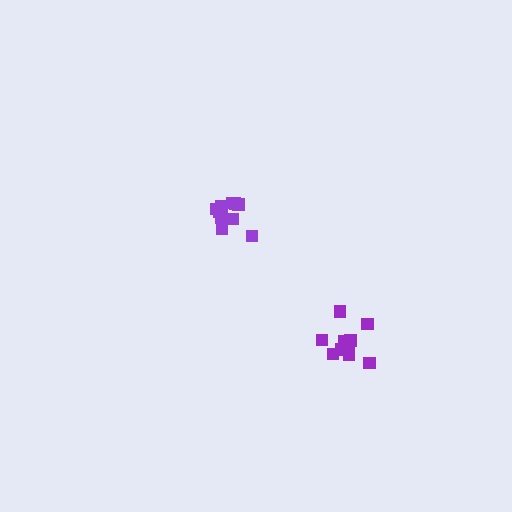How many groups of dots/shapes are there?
There are 2 groups.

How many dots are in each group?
Group 1: 10 dots, Group 2: 10 dots (20 total).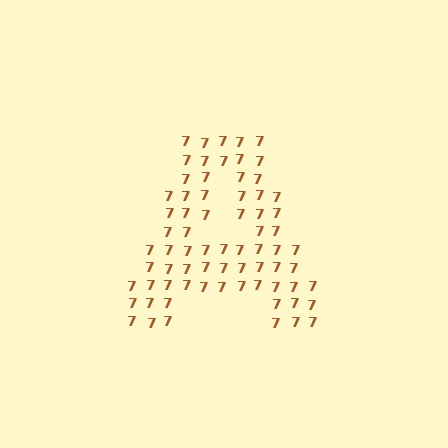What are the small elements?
The small elements are digit 7's.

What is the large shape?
The large shape is the letter A.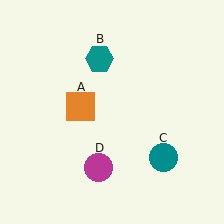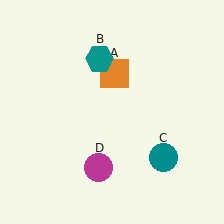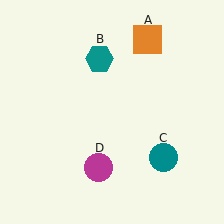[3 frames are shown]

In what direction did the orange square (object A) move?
The orange square (object A) moved up and to the right.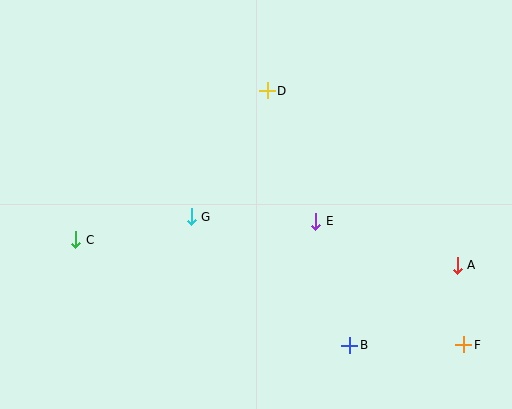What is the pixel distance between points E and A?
The distance between E and A is 149 pixels.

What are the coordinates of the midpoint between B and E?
The midpoint between B and E is at (333, 283).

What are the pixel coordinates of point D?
Point D is at (267, 91).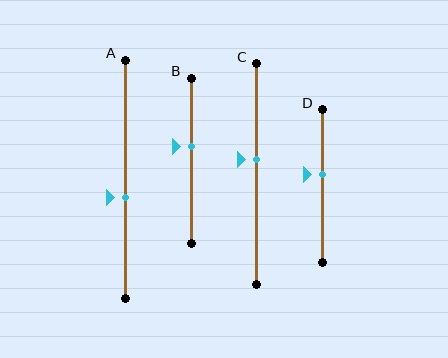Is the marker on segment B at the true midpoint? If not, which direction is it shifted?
No, the marker on segment B is shifted upward by about 9% of the segment length.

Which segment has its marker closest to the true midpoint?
Segment C has its marker closest to the true midpoint.